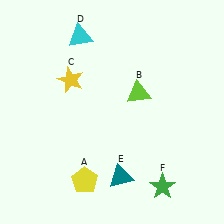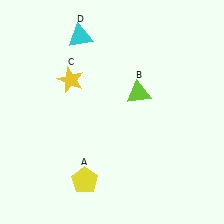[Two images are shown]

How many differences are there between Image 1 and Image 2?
There are 2 differences between the two images.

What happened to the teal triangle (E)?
The teal triangle (E) was removed in Image 2. It was in the bottom-right area of Image 1.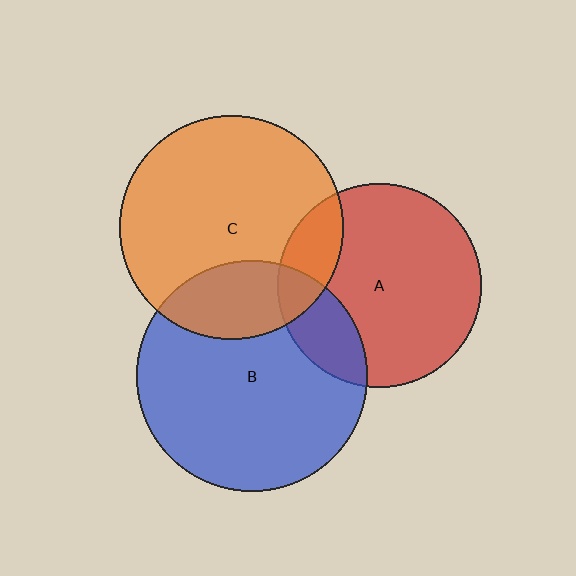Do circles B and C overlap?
Yes.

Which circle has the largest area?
Circle B (blue).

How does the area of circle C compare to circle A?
Approximately 1.2 times.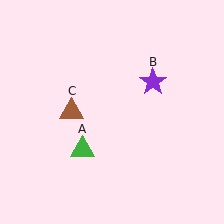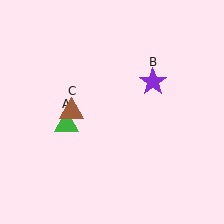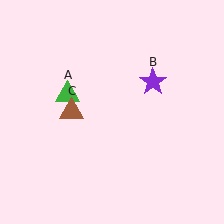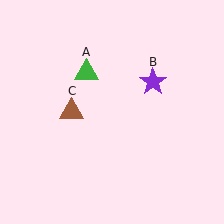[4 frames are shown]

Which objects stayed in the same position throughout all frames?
Purple star (object B) and brown triangle (object C) remained stationary.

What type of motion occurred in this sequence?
The green triangle (object A) rotated clockwise around the center of the scene.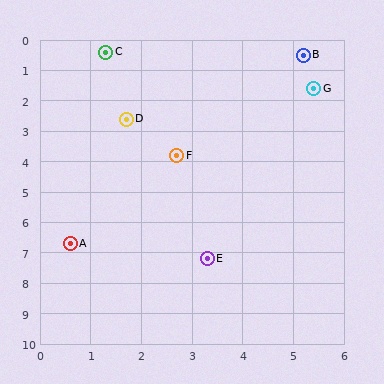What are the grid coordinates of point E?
Point E is at approximately (3.3, 7.2).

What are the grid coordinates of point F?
Point F is at approximately (2.7, 3.8).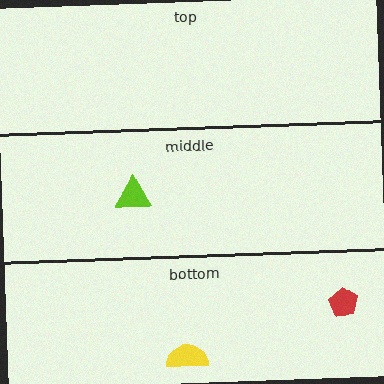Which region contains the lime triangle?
The middle region.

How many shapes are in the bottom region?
2.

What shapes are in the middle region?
The lime triangle.